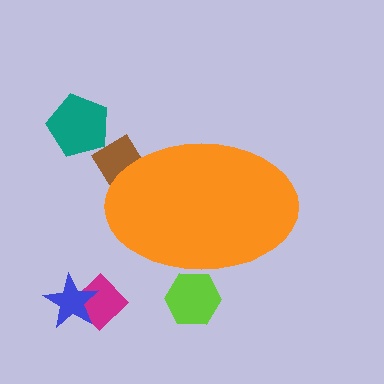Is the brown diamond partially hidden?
Yes, the brown diamond is partially hidden behind the orange ellipse.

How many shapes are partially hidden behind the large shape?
2 shapes are partially hidden.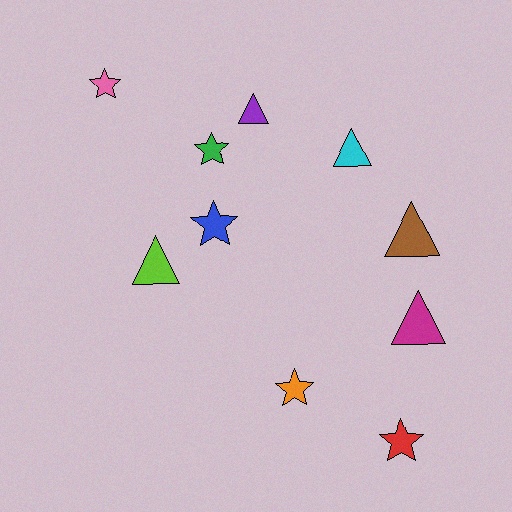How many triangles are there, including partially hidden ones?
There are 5 triangles.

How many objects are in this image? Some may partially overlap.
There are 10 objects.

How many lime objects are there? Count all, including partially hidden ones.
There is 1 lime object.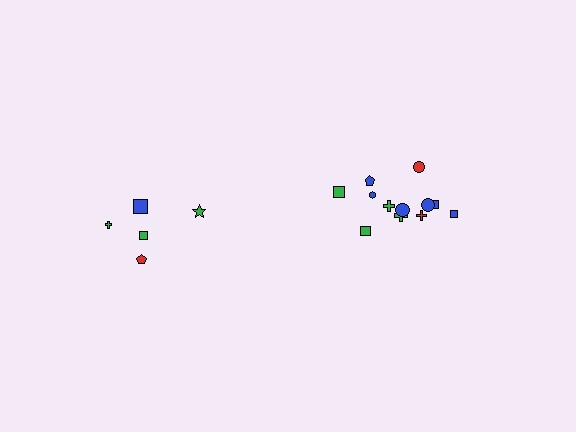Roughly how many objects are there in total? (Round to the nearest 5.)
Roughly 15 objects in total.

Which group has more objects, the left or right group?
The right group.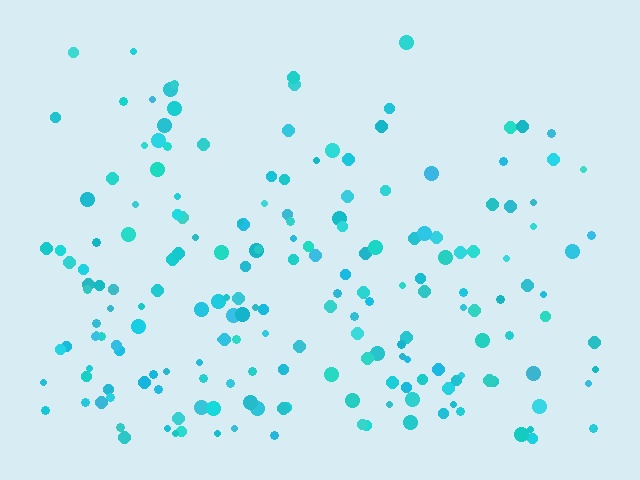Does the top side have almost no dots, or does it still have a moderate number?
Still a moderate number, just noticeably fewer than the bottom.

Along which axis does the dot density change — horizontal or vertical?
Vertical.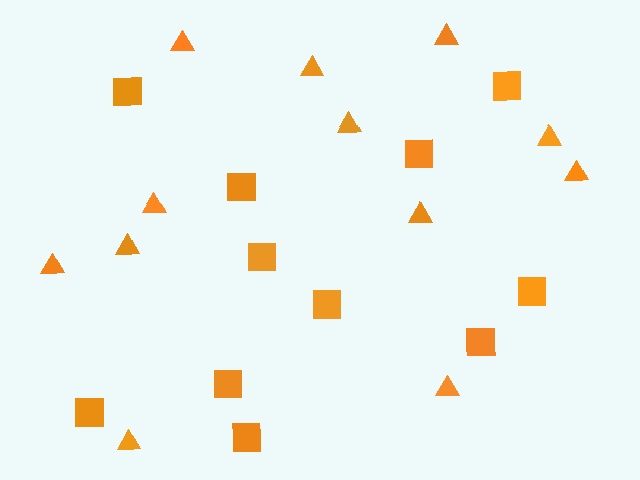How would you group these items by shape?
There are 2 groups: one group of squares (11) and one group of triangles (12).